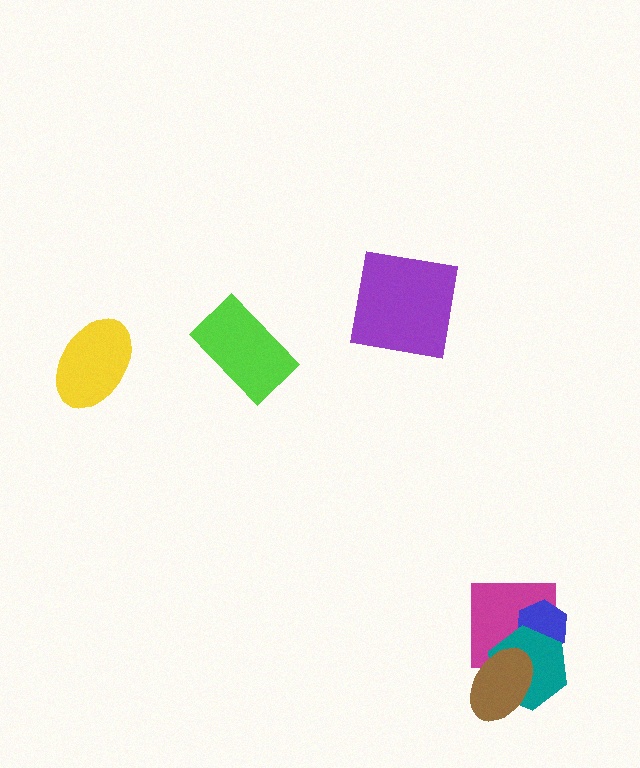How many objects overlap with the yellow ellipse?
0 objects overlap with the yellow ellipse.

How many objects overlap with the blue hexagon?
2 objects overlap with the blue hexagon.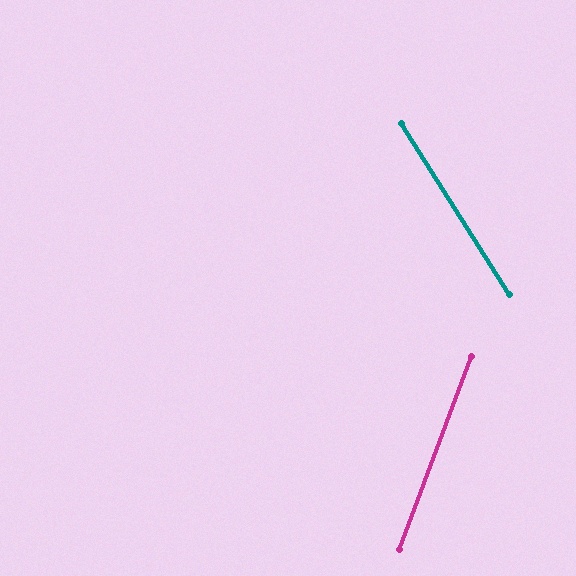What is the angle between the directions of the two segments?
Approximately 53 degrees.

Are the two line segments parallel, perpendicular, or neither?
Neither parallel nor perpendicular — they differ by about 53°.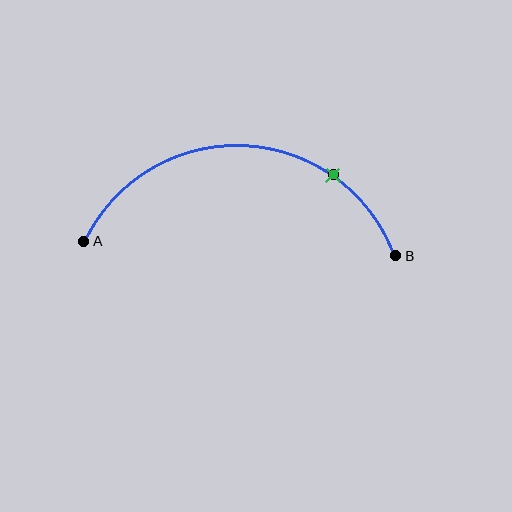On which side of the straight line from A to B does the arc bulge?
The arc bulges above the straight line connecting A and B.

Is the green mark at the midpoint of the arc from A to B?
No. The green mark lies on the arc but is closer to endpoint B. The arc midpoint would be at the point on the curve equidistant along the arc from both A and B.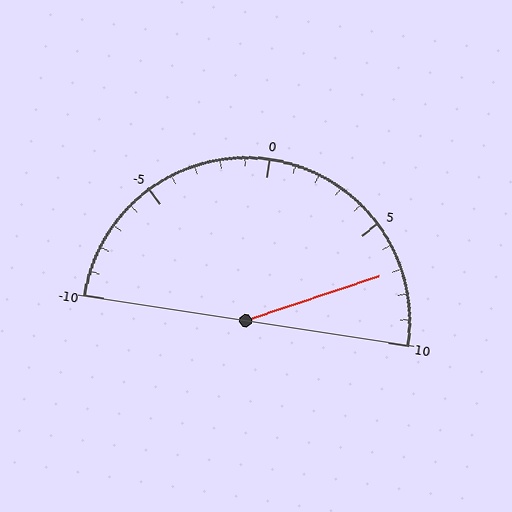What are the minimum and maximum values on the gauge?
The gauge ranges from -10 to 10.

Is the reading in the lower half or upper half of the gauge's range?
The reading is in the upper half of the range (-10 to 10).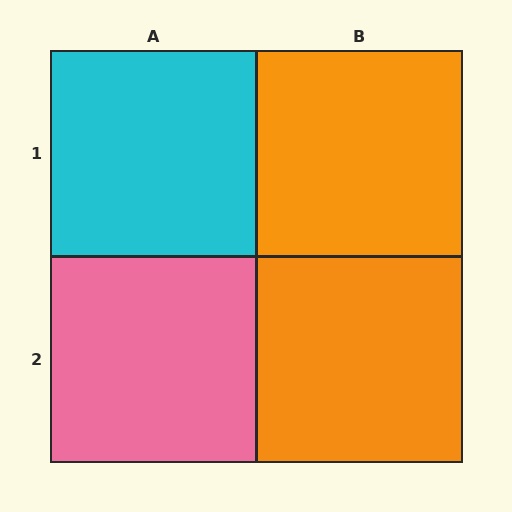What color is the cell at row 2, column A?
Pink.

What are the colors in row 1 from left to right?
Cyan, orange.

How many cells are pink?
1 cell is pink.